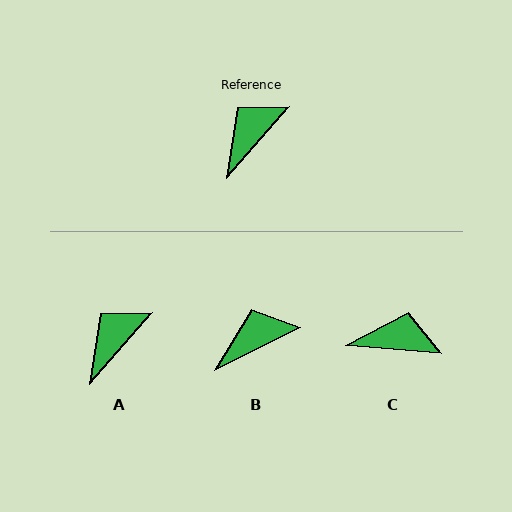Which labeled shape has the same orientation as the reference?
A.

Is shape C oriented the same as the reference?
No, it is off by about 53 degrees.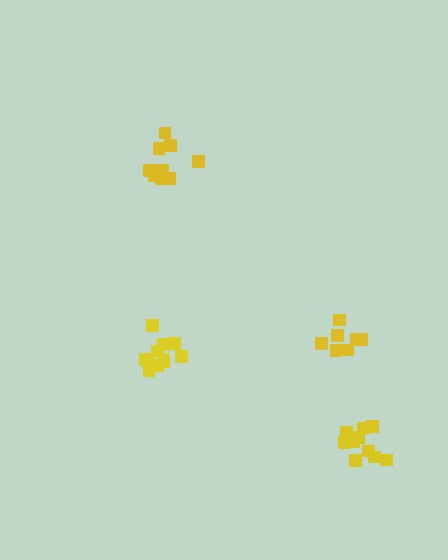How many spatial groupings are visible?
There are 4 spatial groupings.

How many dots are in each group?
Group 1: 9 dots, Group 2: 10 dots, Group 3: 7 dots, Group 4: 11 dots (37 total).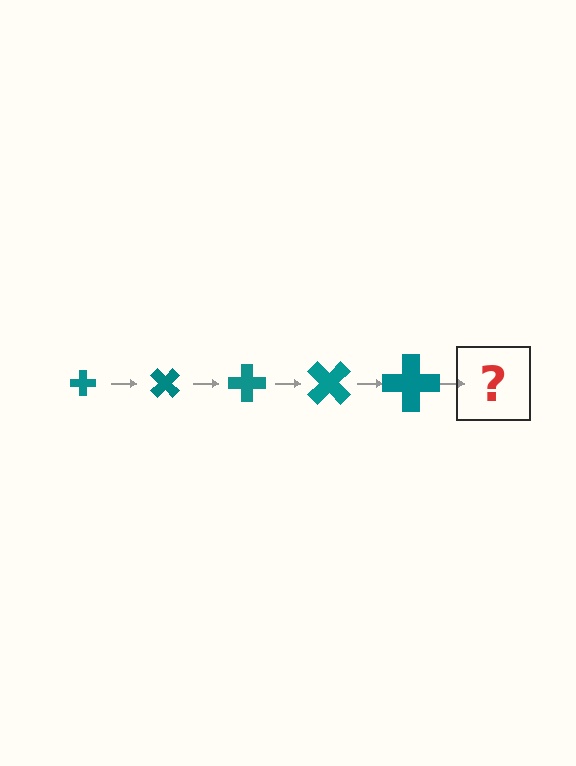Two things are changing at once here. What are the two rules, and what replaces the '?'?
The two rules are that the cross grows larger each step and it rotates 45 degrees each step. The '?' should be a cross, larger than the previous one and rotated 225 degrees from the start.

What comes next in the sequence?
The next element should be a cross, larger than the previous one and rotated 225 degrees from the start.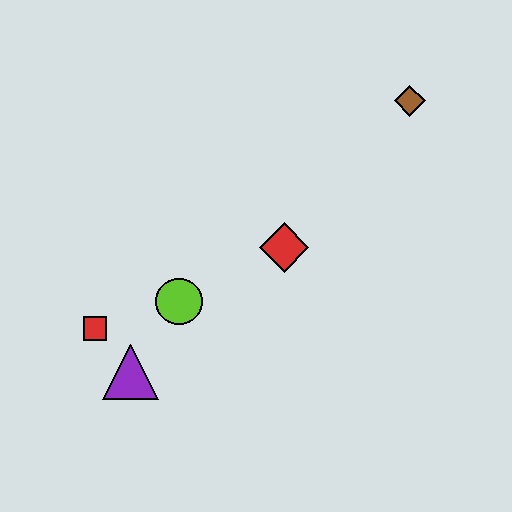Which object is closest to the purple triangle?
The red square is closest to the purple triangle.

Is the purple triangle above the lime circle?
No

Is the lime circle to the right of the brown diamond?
No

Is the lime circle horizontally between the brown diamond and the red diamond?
No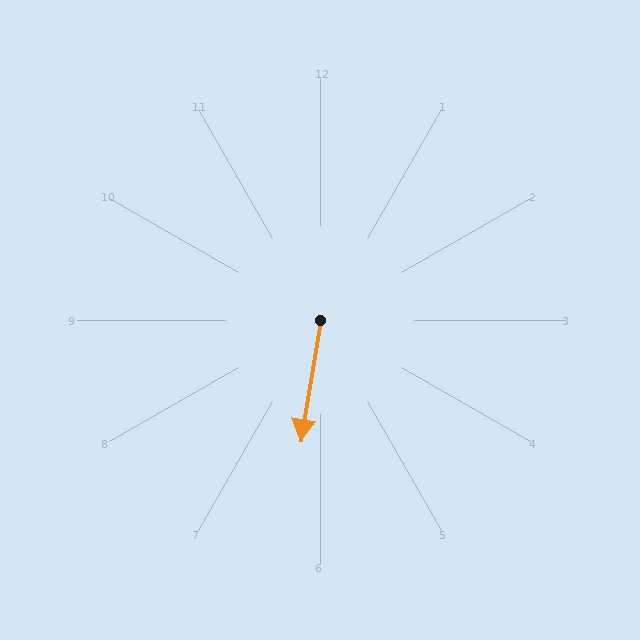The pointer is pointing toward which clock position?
Roughly 6 o'clock.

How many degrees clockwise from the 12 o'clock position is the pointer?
Approximately 189 degrees.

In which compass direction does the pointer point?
South.